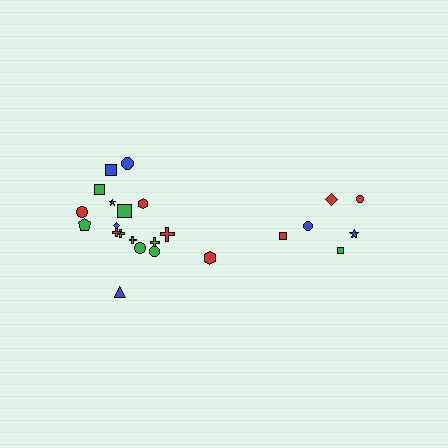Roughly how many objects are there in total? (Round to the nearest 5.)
Roughly 25 objects in total.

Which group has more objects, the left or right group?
The left group.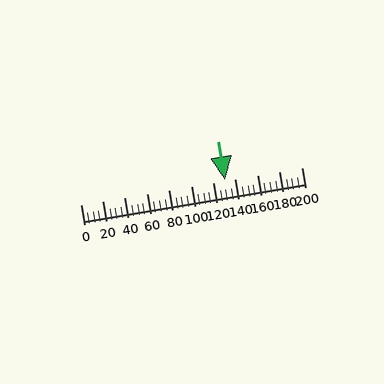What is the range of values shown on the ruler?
The ruler shows values from 0 to 200.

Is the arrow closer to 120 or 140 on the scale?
The arrow is closer to 140.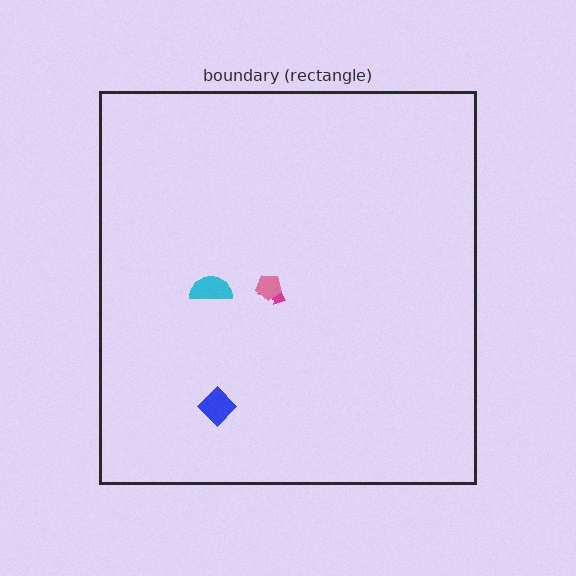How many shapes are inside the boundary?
4 inside, 0 outside.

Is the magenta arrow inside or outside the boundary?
Inside.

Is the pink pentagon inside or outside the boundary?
Inside.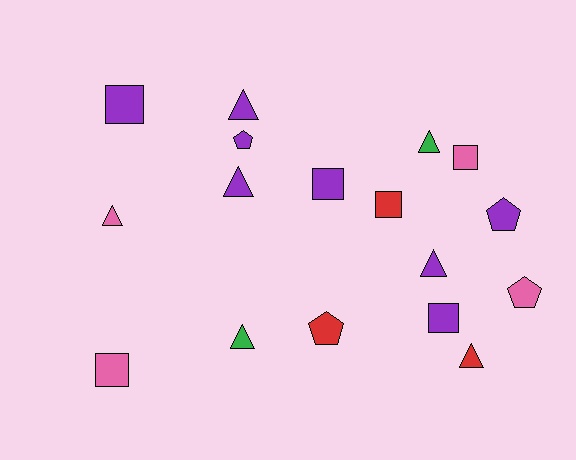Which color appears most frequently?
Purple, with 8 objects.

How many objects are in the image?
There are 17 objects.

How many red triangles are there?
There is 1 red triangle.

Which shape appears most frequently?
Triangle, with 7 objects.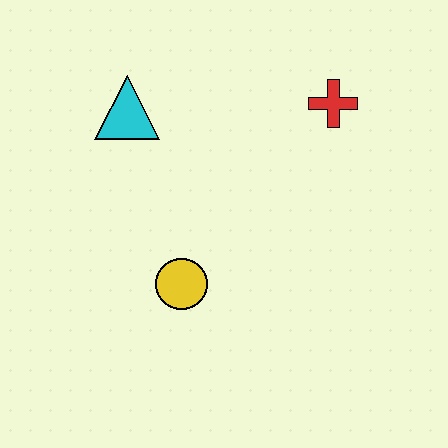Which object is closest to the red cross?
The cyan triangle is closest to the red cross.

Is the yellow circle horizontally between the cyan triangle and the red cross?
Yes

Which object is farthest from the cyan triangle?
The red cross is farthest from the cyan triangle.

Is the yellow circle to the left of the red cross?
Yes